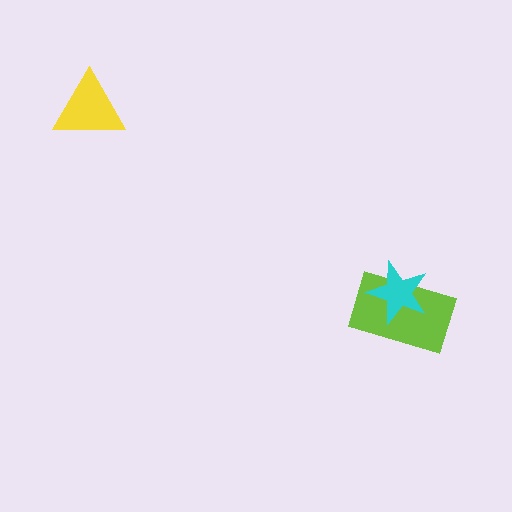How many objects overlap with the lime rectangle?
1 object overlaps with the lime rectangle.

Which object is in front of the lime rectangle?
The cyan star is in front of the lime rectangle.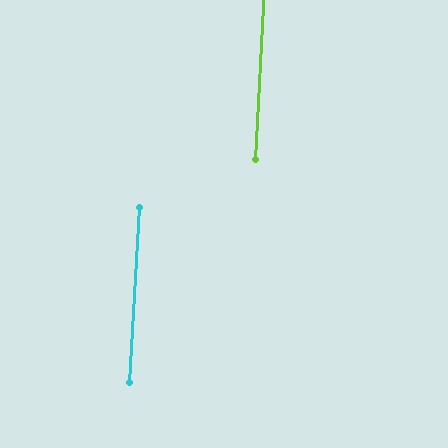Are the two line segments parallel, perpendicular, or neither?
Parallel — their directions differ by only 0.4°.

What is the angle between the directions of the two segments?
Approximately 0 degrees.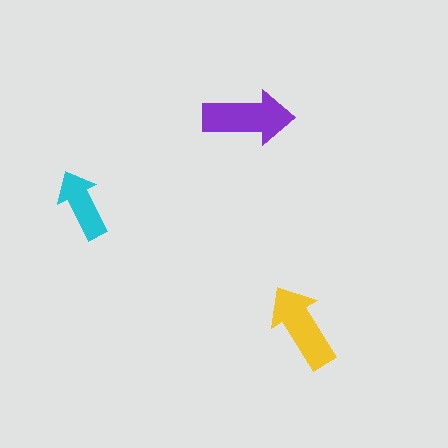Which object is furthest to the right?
The yellow arrow is rightmost.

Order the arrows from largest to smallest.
the purple one, the yellow one, the cyan one.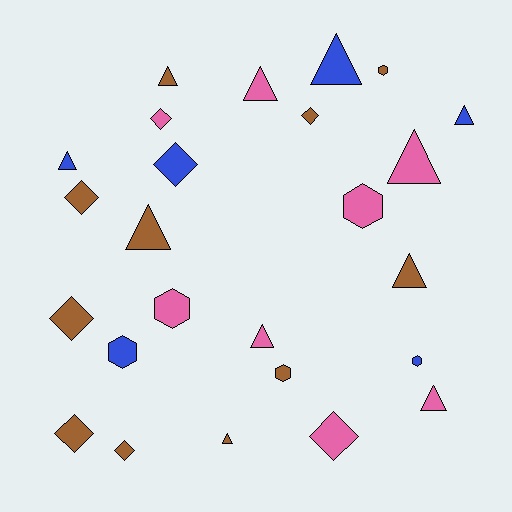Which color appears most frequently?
Brown, with 11 objects.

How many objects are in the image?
There are 25 objects.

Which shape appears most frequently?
Triangle, with 11 objects.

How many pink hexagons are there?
There are 2 pink hexagons.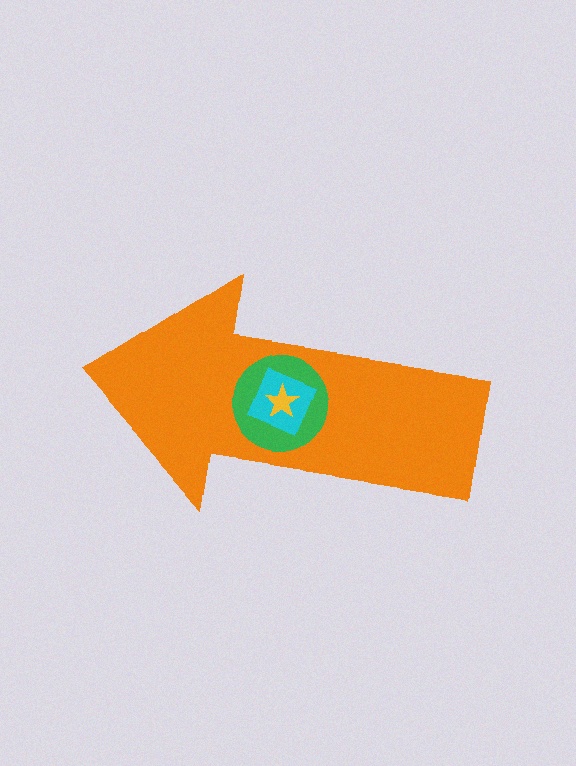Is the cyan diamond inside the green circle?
Yes.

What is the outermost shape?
The orange arrow.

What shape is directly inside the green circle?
The cyan diamond.